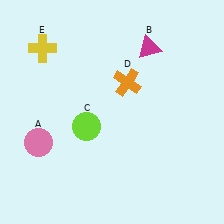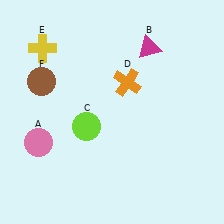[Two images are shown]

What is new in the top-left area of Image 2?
A brown circle (F) was added in the top-left area of Image 2.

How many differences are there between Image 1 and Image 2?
There is 1 difference between the two images.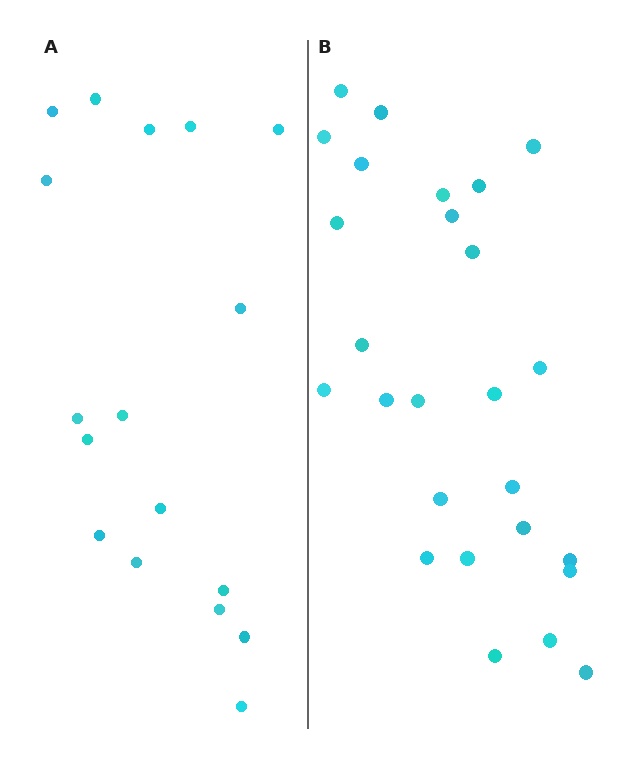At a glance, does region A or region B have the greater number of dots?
Region B (the right region) has more dots.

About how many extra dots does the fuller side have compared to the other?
Region B has roughly 8 or so more dots than region A.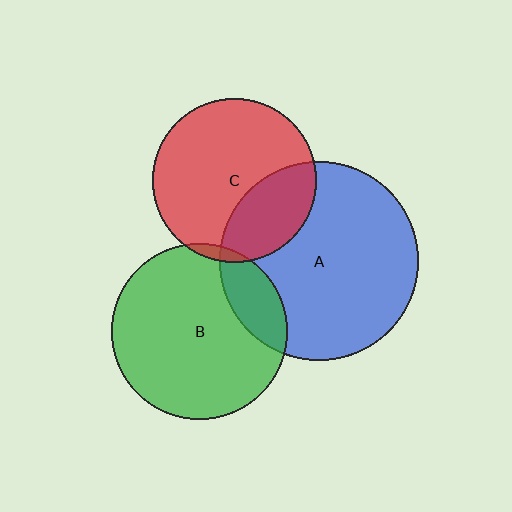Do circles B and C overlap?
Yes.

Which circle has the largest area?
Circle A (blue).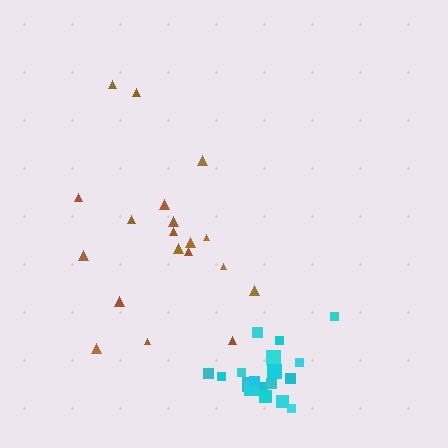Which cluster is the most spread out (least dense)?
Brown.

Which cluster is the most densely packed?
Cyan.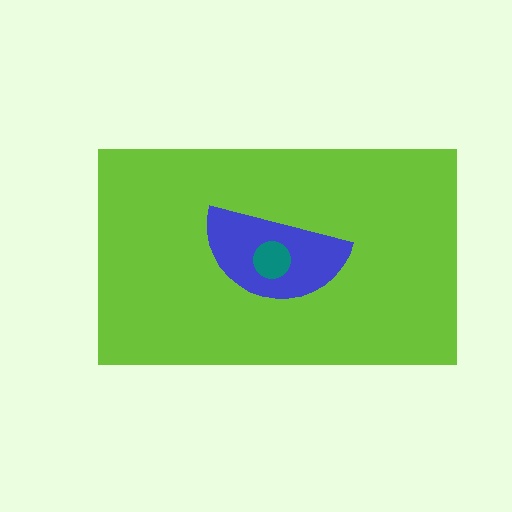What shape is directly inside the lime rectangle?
The blue semicircle.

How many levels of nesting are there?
3.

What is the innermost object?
The teal circle.